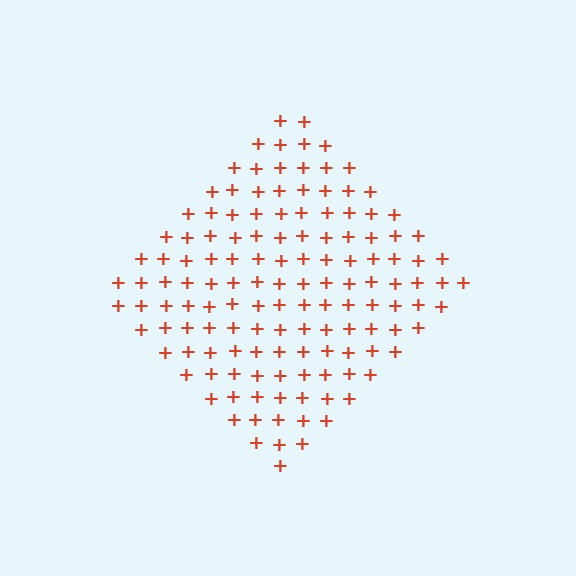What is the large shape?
The large shape is a diamond.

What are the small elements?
The small elements are plus signs.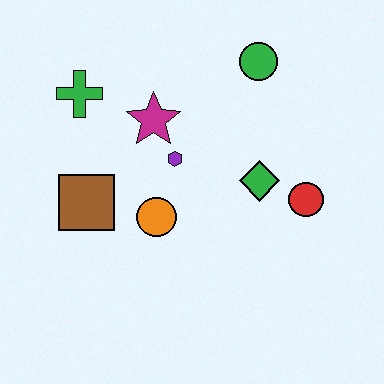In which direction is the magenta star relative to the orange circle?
The magenta star is above the orange circle.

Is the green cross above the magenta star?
Yes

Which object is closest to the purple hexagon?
The magenta star is closest to the purple hexagon.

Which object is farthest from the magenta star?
The red circle is farthest from the magenta star.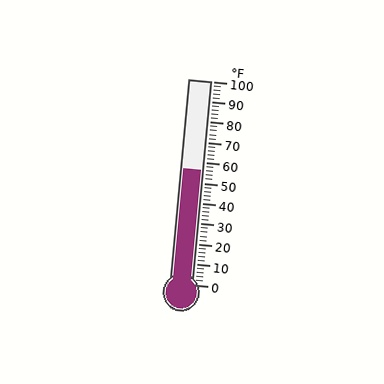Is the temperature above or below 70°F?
The temperature is below 70°F.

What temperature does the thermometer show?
The thermometer shows approximately 56°F.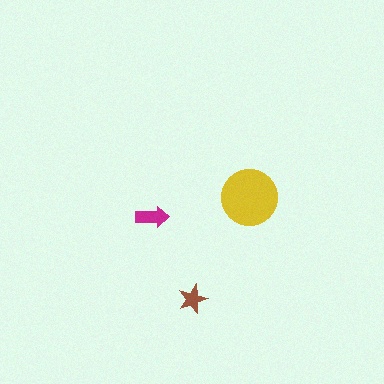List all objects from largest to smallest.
The yellow circle, the magenta arrow, the brown star.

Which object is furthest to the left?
The magenta arrow is leftmost.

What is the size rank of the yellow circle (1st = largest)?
1st.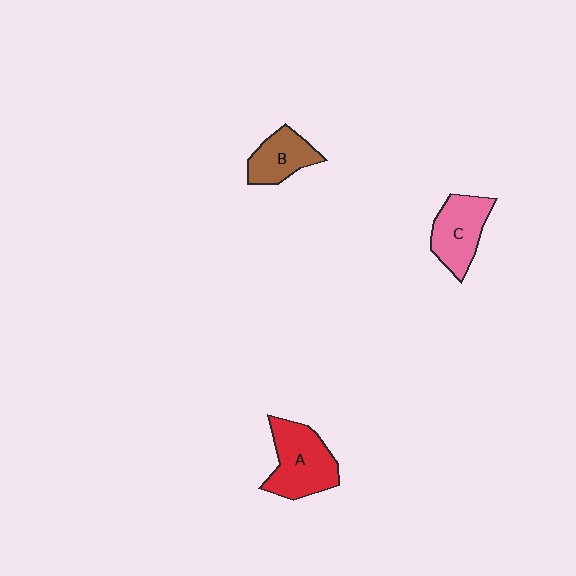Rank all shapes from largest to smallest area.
From largest to smallest: A (red), C (pink), B (brown).